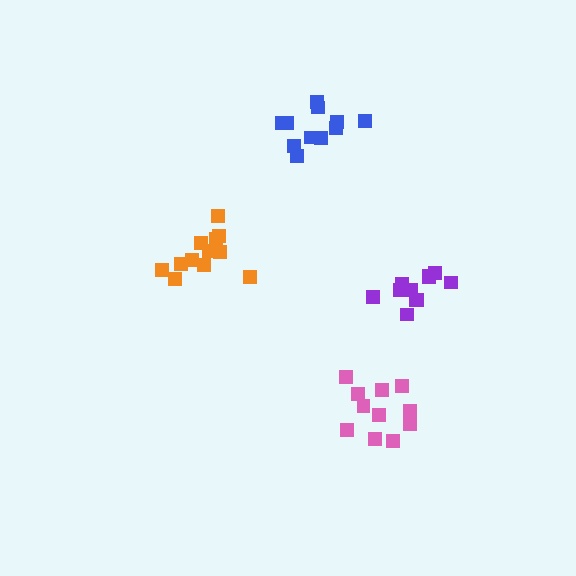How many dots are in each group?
Group 1: 11 dots, Group 2: 11 dots, Group 3: 12 dots, Group 4: 11 dots (45 total).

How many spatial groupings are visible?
There are 4 spatial groupings.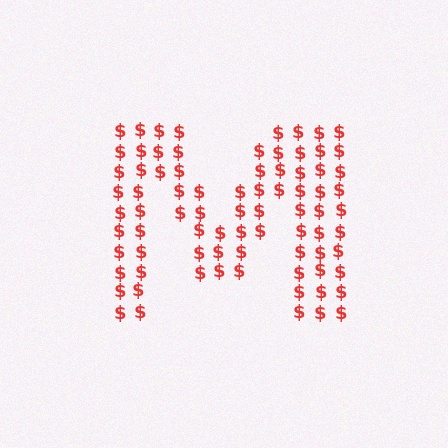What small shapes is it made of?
It is made of small dollar signs.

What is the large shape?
The large shape is the letter M.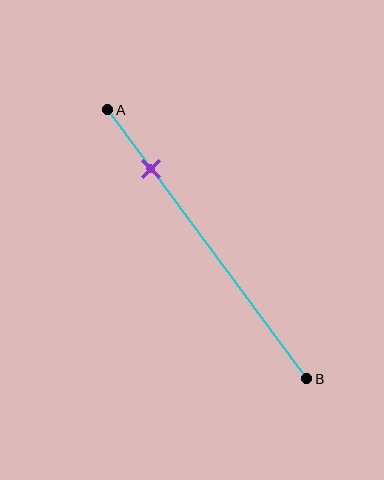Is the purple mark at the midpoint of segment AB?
No, the mark is at about 20% from A, not at the 50% midpoint.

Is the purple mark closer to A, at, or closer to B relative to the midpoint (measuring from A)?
The purple mark is closer to point A than the midpoint of segment AB.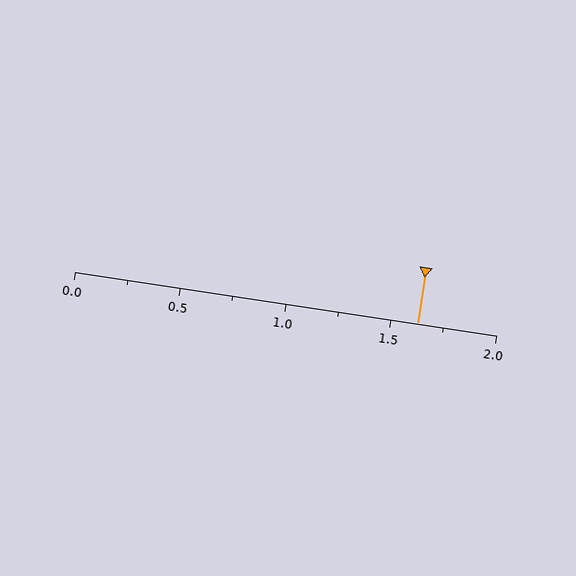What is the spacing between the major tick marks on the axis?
The major ticks are spaced 0.5 apart.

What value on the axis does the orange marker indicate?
The marker indicates approximately 1.62.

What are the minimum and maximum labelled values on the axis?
The axis runs from 0.0 to 2.0.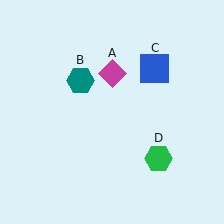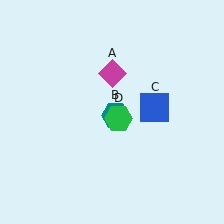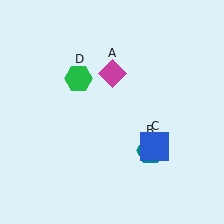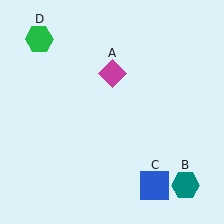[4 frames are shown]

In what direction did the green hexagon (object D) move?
The green hexagon (object D) moved up and to the left.